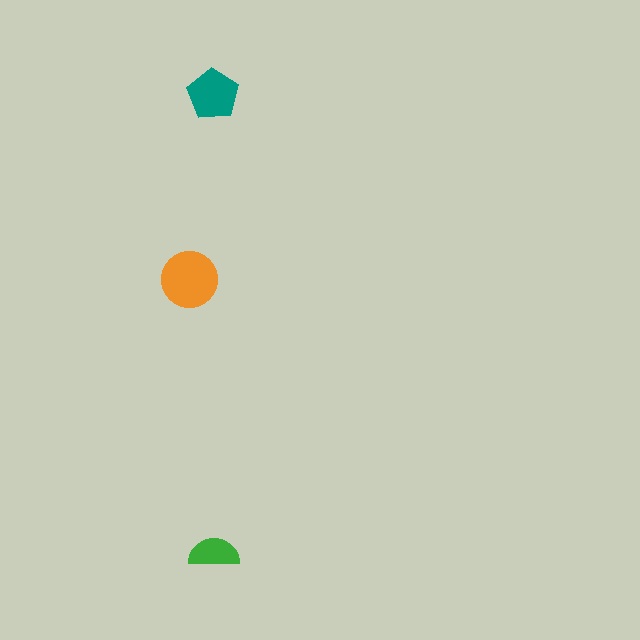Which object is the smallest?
The green semicircle.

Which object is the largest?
The orange circle.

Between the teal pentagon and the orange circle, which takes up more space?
The orange circle.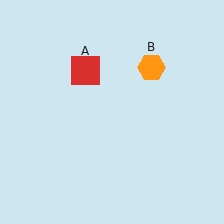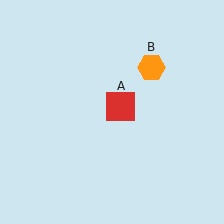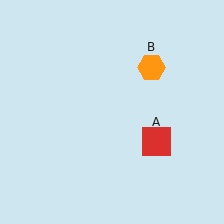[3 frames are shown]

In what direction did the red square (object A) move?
The red square (object A) moved down and to the right.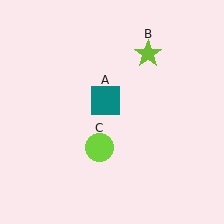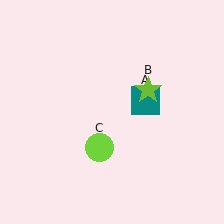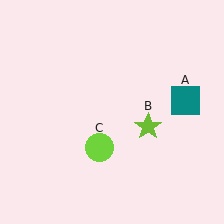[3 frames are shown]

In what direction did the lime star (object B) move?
The lime star (object B) moved down.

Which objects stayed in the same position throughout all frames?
Lime circle (object C) remained stationary.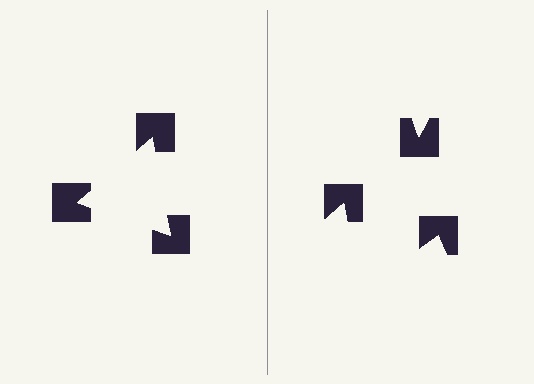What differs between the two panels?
The notched squares are positioned identically on both sides; only the wedge orientations differ. On the left they align to a triangle; on the right they are misaligned.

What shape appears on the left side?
An illusory triangle.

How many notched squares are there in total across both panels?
6 — 3 on each side.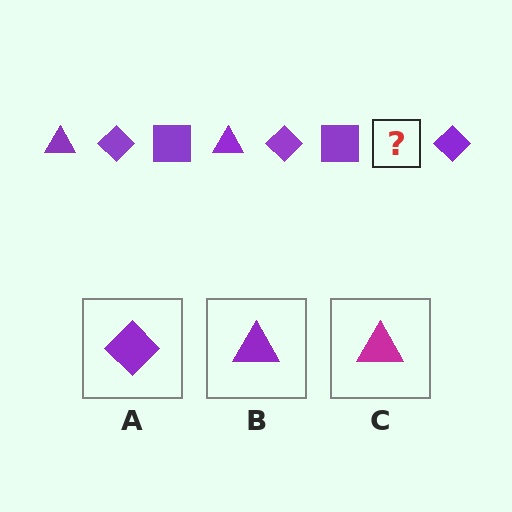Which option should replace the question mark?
Option B.